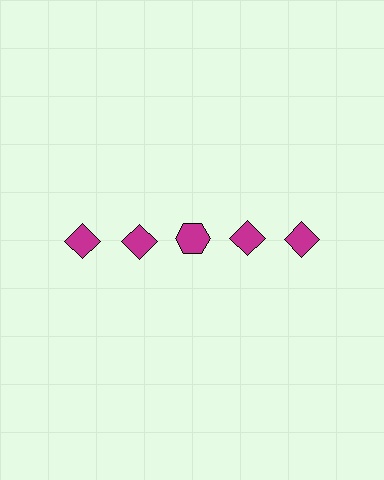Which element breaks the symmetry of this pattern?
The magenta hexagon in the top row, center column breaks the symmetry. All other shapes are magenta diamonds.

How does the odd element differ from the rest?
It has a different shape: hexagon instead of diamond.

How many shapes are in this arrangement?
There are 5 shapes arranged in a grid pattern.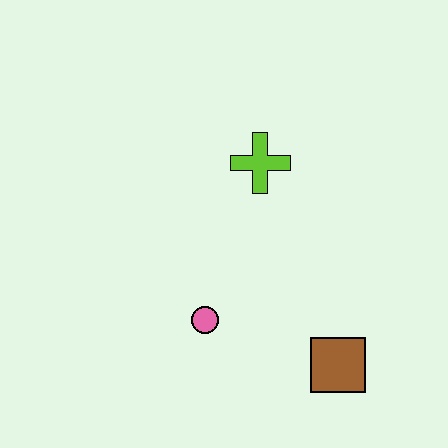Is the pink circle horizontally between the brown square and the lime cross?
No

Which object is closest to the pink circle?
The brown square is closest to the pink circle.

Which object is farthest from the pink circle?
The lime cross is farthest from the pink circle.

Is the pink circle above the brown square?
Yes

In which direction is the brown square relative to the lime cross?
The brown square is below the lime cross.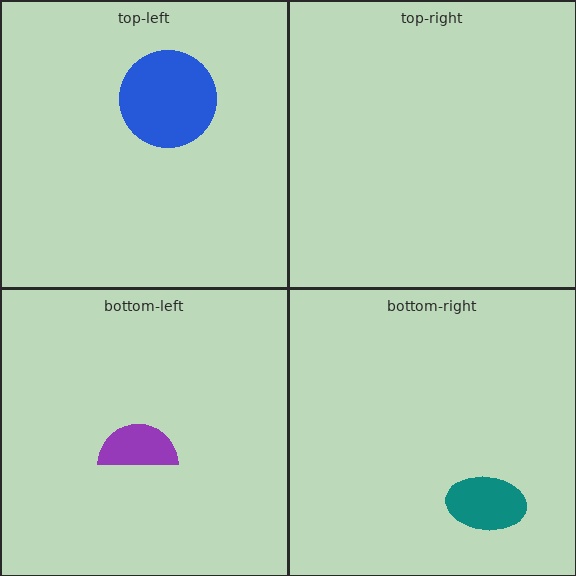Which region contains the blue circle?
The top-left region.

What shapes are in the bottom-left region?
The purple semicircle.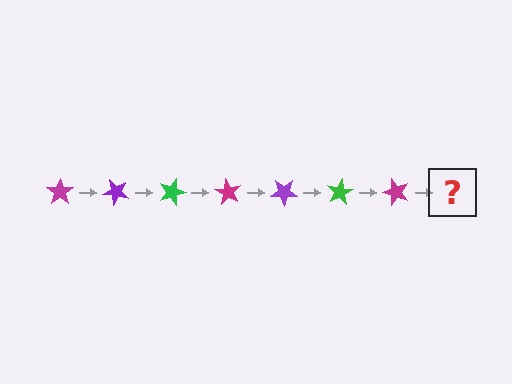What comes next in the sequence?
The next element should be a purple star, rotated 315 degrees from the start.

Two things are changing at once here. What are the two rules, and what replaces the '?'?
The two rules are that it rotates 45 degrees each step and the color cycles through magenta, purple, and green. The '?' should be a purple star, rotated 315 degrees from the start.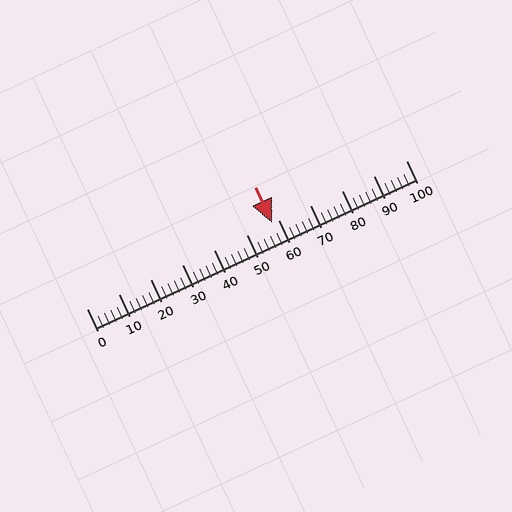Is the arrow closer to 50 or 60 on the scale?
The arrow is closer to 60.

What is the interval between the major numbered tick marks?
The major tick marks are spaced 10 units apart.